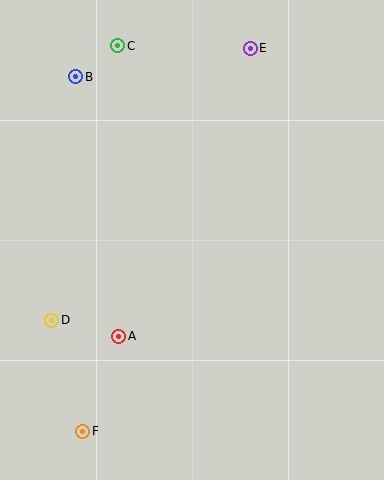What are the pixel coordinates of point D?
Point D is at (52, 320).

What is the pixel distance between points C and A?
The distance between C and A is 291 pixels.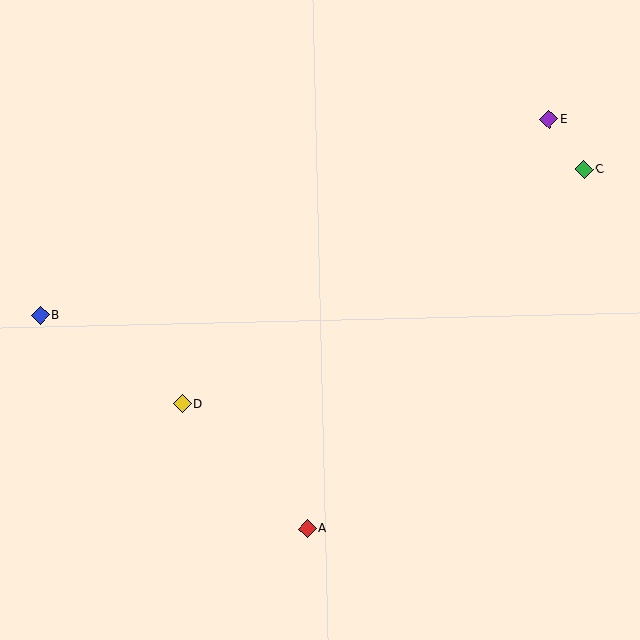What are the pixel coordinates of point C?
Point C is at (585, 169).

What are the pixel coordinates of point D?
Point D is at (182, 404).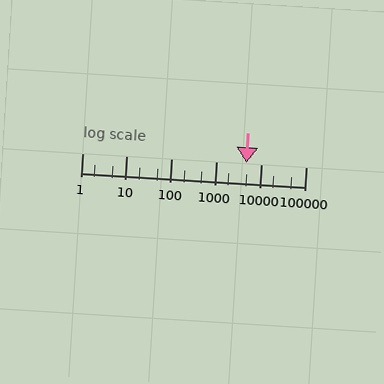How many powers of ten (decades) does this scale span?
The scale spans 5 decades, from 1 to 100000.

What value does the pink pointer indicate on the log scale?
The pointer indicates approximately 4800.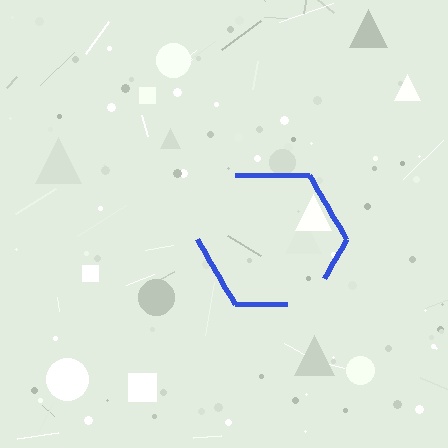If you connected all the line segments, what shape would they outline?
They would outline a hexagon.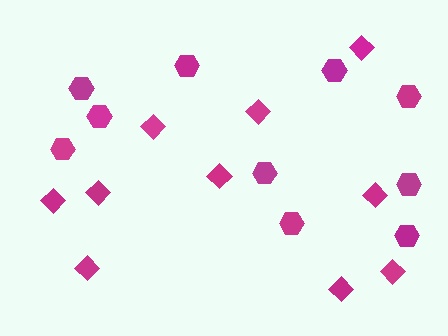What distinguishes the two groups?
There are 2 groups: one group of hexagons (10) and one group of diamonds (10).